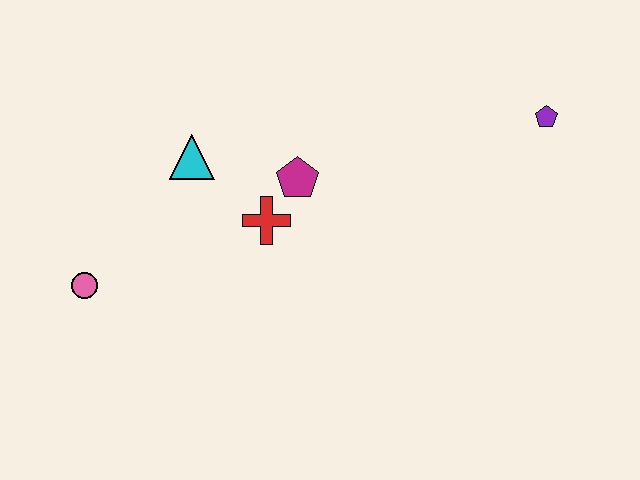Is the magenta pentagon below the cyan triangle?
Yes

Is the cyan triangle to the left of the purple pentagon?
Yes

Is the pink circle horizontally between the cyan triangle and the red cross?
No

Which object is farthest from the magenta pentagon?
The purple pentagon is farthest from the magenta pentagon.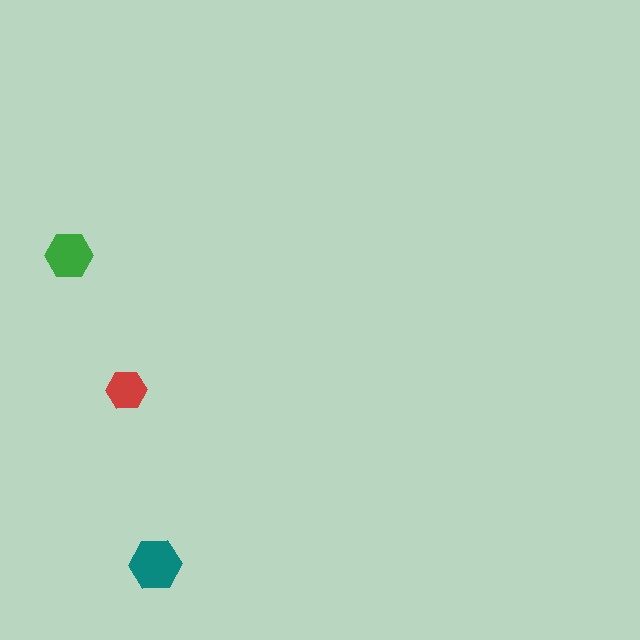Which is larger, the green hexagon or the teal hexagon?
The teal one.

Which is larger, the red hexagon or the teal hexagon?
The teal one.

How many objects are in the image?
There are 3 objects in the image.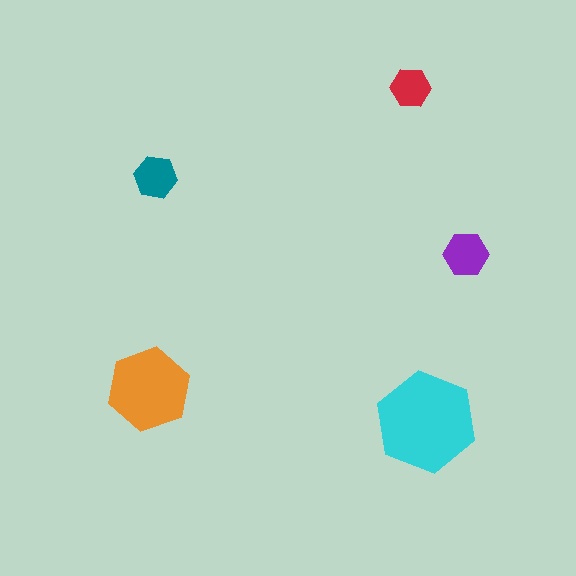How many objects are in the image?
There are 5 objects in the image.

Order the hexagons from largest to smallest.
the cyan one, the orange one, the purple one, the teal one, the red one.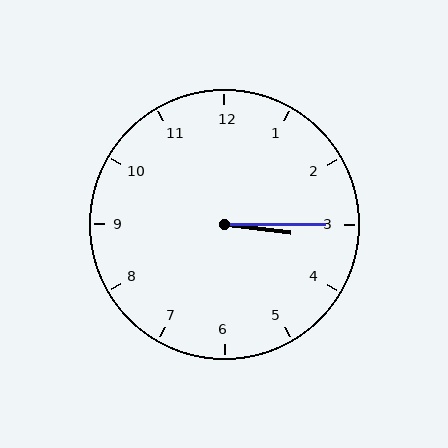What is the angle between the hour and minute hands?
Approximately 8 degrees.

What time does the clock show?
3:15.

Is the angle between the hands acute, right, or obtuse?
It is acute.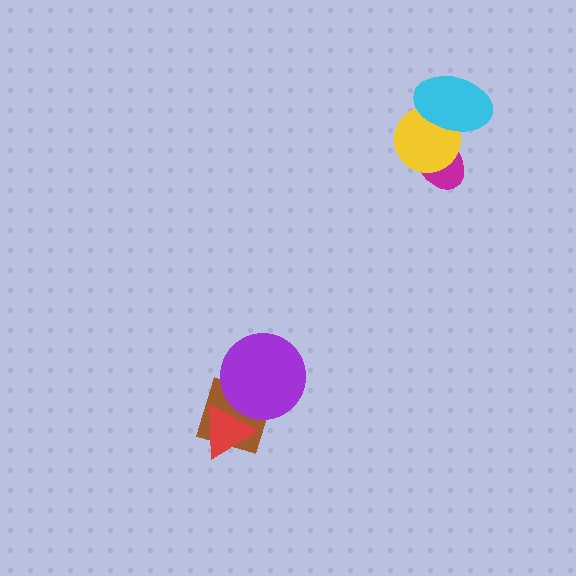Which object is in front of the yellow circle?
The cyan ellipse is in front of the yellow circle.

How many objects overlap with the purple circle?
2 objects overlap with the purple circle.